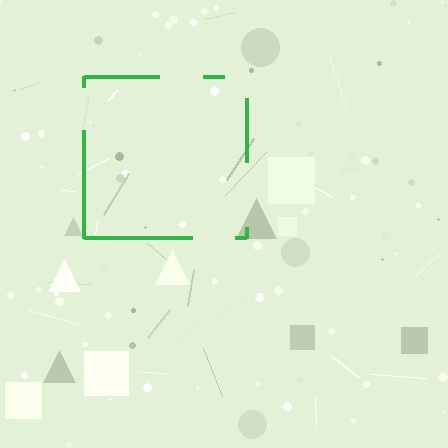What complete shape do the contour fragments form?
The contour fragments form a square.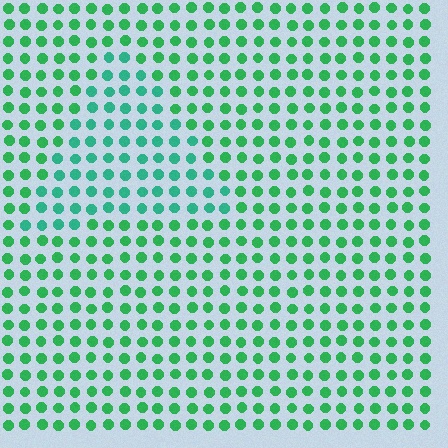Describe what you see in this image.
The image is filled with small green elements in a uniform arrangement. A triangle-shaped region is visible where the elements are tinted to a slightly different hue, forming a subtle color boundary.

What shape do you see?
I see a triangle.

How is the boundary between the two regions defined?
The boundary is defined purely by a slight shift in hue (about 24 degrees). Spacing, size, and orientation are identical on both sides.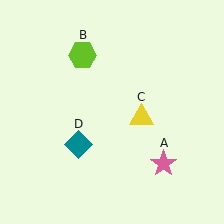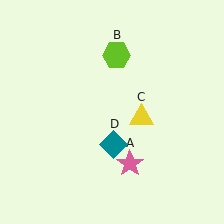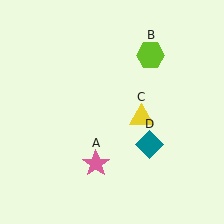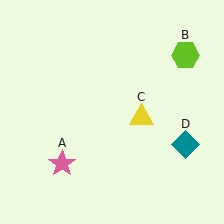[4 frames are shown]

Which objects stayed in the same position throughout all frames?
Yellow triangle (object C) remained stationary.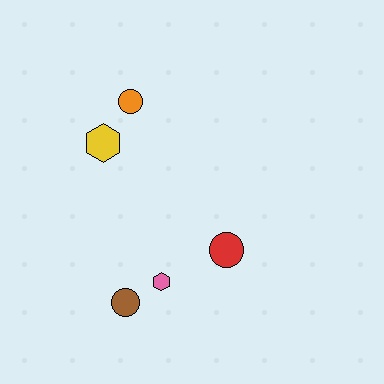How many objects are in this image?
There are 5 objects.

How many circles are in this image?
There are 3 circles.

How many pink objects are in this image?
There is 1 pink object.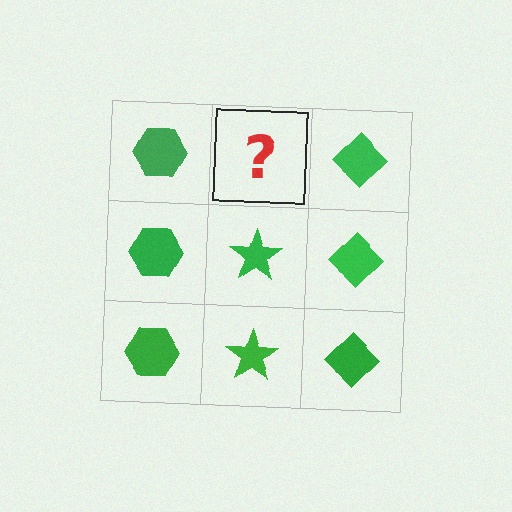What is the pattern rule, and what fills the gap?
The rule is that each column has a consistent shape. The gap should be filled with a green star.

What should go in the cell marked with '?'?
The missing cell should contain a green star.